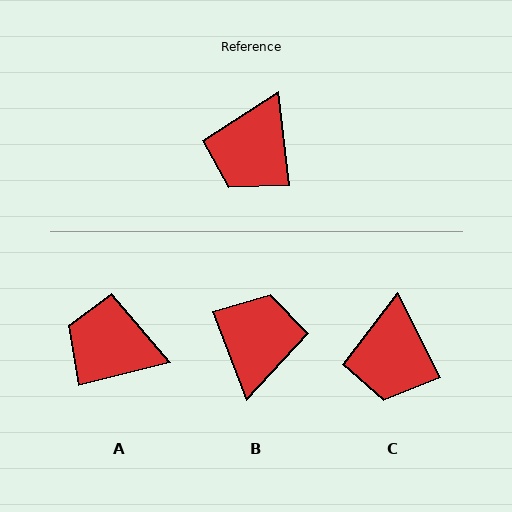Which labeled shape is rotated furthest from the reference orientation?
B, about 166 degrees away.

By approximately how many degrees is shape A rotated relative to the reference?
Approximately 82 degrees clockwise.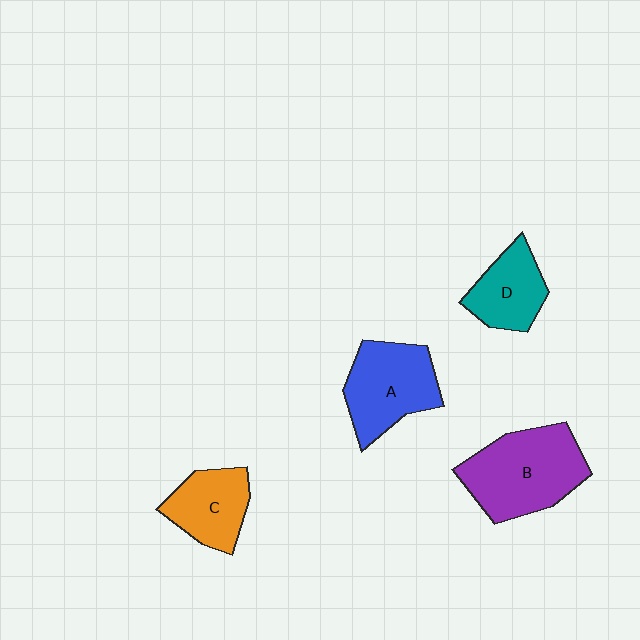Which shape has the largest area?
Shape B (purple).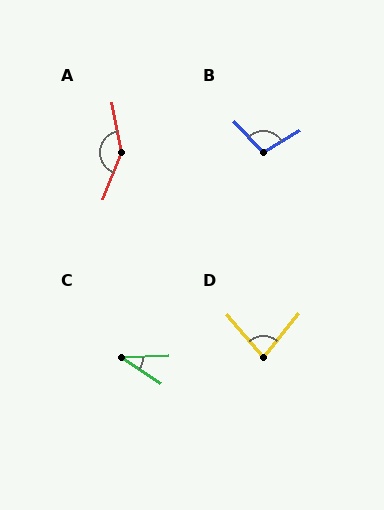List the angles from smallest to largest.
C (35°), D (80°), B (102°), A (149°).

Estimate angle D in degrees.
Approximately 80 degrees.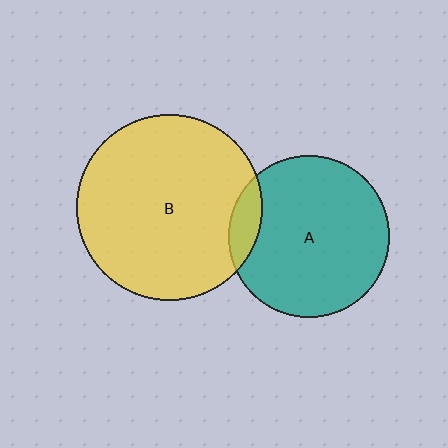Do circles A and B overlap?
Yes.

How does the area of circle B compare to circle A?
Approximately 1.3 times.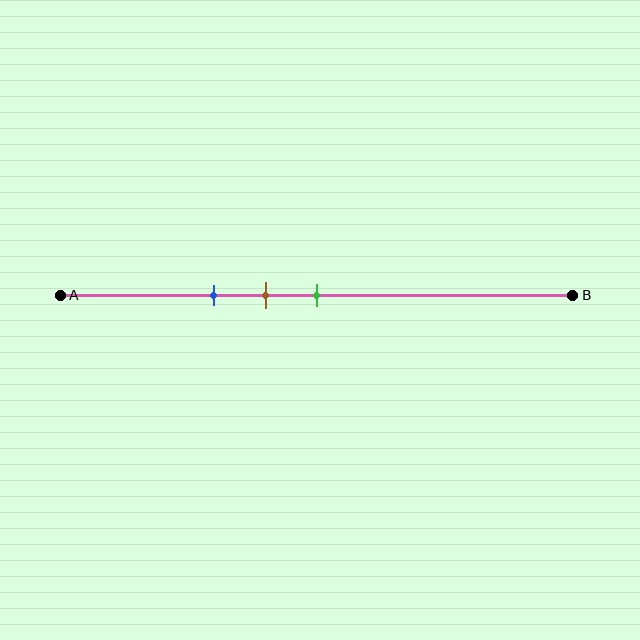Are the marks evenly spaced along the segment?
Yes, the marks are approximately evenly spaced.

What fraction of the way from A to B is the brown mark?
The brown mark is approximately 40% (0.4) of the way from A to B.